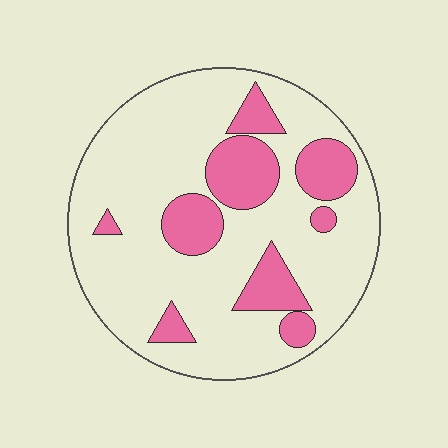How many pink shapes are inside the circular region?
9.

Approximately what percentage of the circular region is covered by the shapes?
Approximately 25%.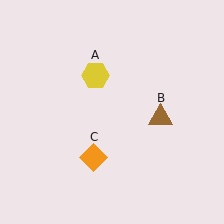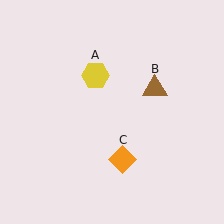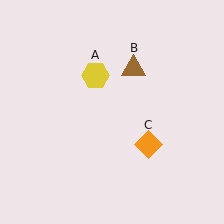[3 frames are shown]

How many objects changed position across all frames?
2 objects changed position: brown triangle (object B), orange diamond (object C).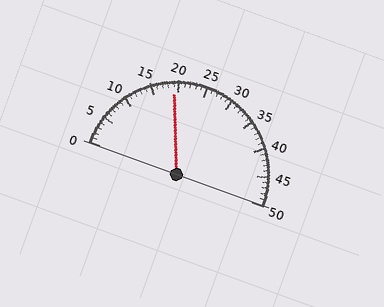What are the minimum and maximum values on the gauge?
The gauge ranges from 0 to 50.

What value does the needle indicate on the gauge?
The needle indicates approximately 19.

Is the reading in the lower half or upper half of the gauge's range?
The reading is in the lower half of the range (0 to 50).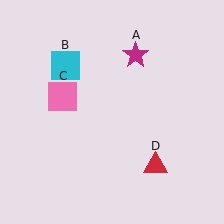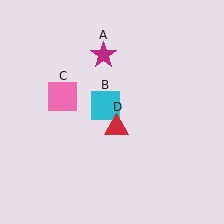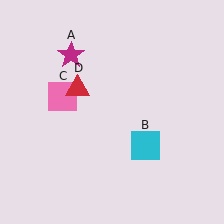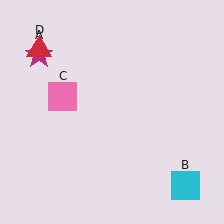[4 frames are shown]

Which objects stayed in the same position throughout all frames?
Pink square (object C) remained stationary.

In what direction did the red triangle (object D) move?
The red triangle (object D) moved up and to the left.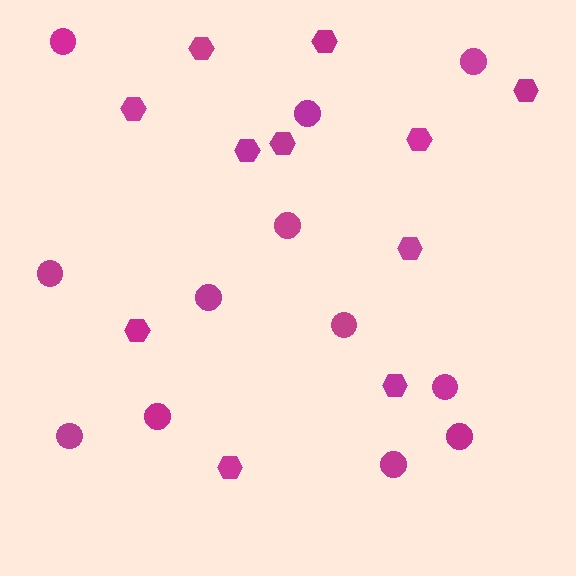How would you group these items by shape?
There are 2 groups: one group of circles (12) and one group of hexagons (11).